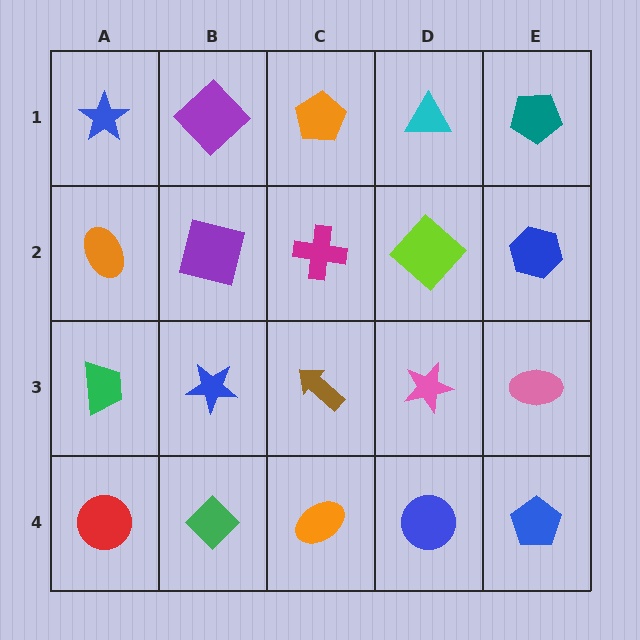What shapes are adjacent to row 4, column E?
A pink ellipse (row 3, column E), a blue circle (row 4, column D).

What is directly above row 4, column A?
A green trapezoid.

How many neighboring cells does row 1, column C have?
3.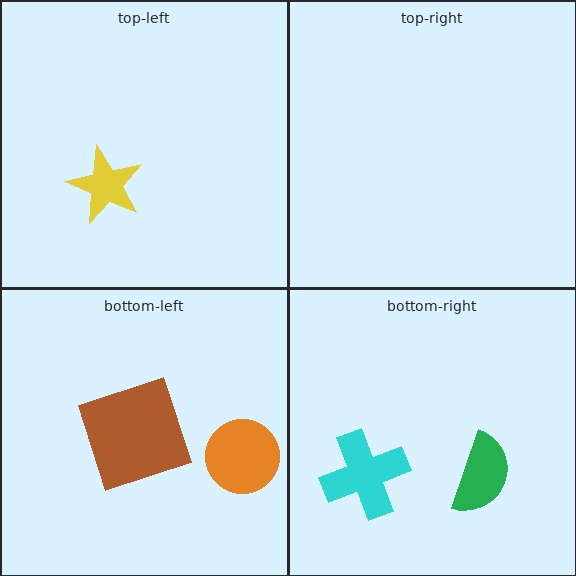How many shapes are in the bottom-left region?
2.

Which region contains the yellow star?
The top-left region.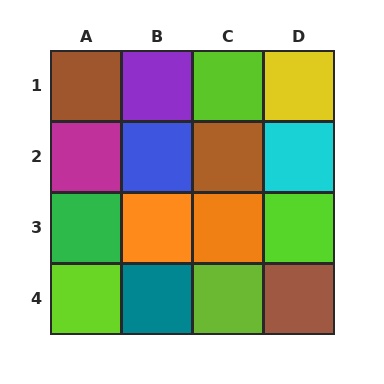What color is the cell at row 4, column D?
Brown.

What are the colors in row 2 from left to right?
Magenta, blue, brown, cyan.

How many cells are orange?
2 cells are orange.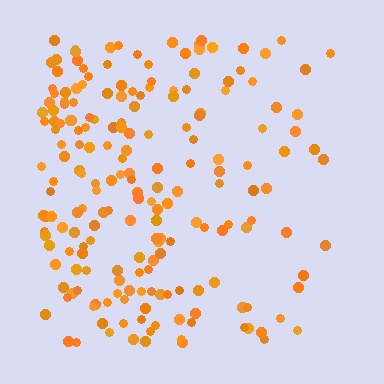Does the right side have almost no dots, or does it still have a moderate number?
Still a moderate number, just noticeably fewer than the left.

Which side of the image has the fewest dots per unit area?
The right.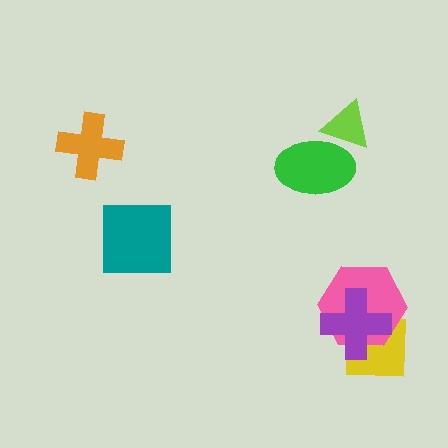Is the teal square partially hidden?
No, no other shape covers it.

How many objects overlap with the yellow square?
2 objects overlap with the yellow square.